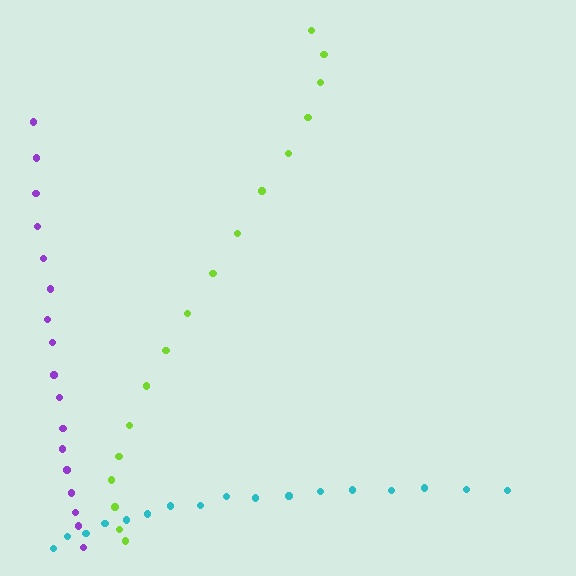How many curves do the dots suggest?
There are 3 distinct paths.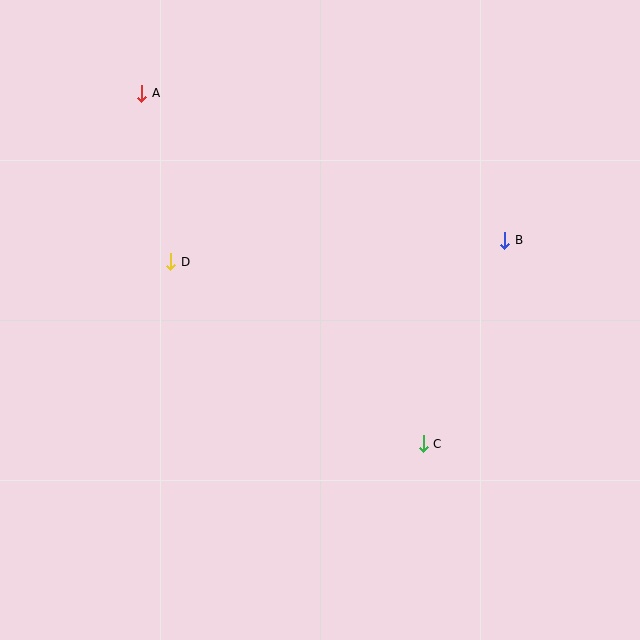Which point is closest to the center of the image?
Point D at (171, 262) is closest to the center.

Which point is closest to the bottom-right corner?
Point C is closest to the bottom-right corner.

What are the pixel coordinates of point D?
Point D is at (171, 262).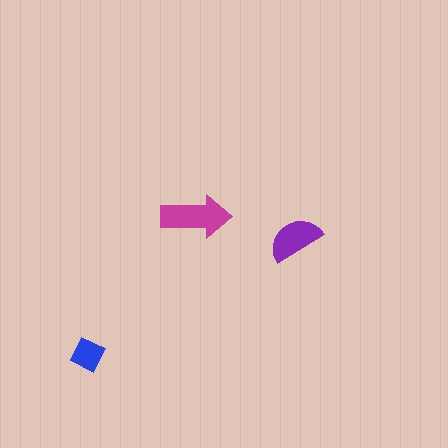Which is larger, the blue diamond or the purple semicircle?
The purple semicircle.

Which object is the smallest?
The blue diamond.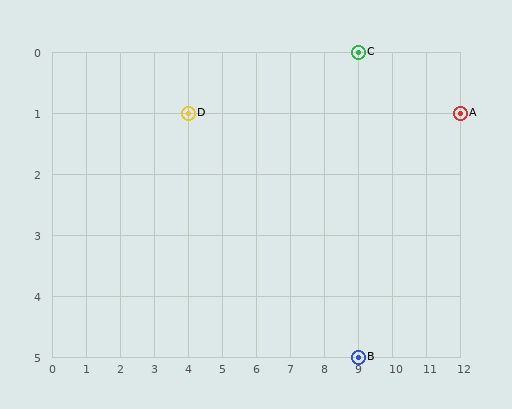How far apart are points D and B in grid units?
Points D and B are 5 columns and 4 rows apart (about 6.4 grid units diagonally).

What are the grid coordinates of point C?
Point C is at grid coordinates (9, 0).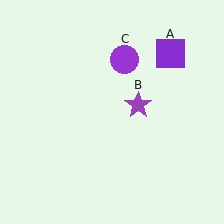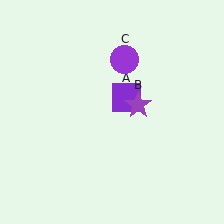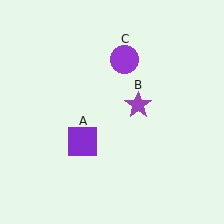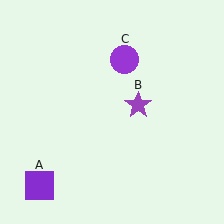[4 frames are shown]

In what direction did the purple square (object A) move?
The purple square (object A) moved down and to the left.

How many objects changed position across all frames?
1 object changed position: purple square (object A).